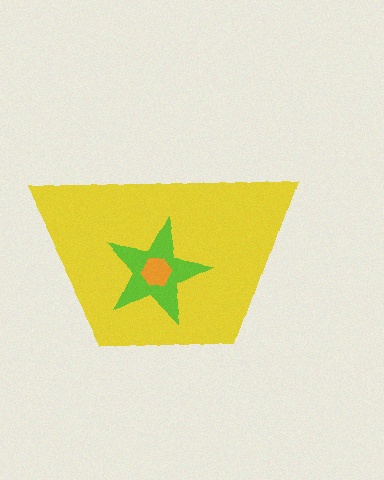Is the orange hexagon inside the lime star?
Yes.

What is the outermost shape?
The yellow trapezoid.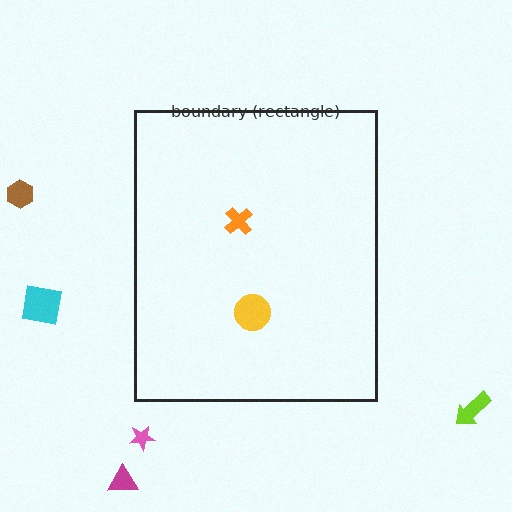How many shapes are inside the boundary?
2 inside, 5 outside.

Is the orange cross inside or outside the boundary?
Inside.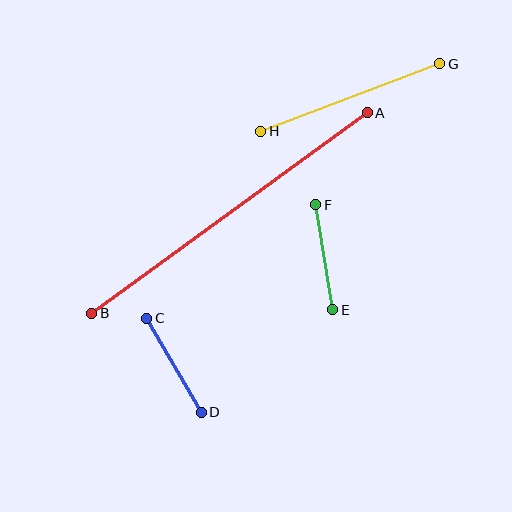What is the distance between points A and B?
The distance is approximately 341 pixels.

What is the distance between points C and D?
The distance is approximately 109 pixels.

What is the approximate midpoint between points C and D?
The midpoint is at approximately (174, 365) pixels.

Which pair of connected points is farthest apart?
Points A and B are farthest apart.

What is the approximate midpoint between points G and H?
The midpoint is at approximately (350, 97) pixels.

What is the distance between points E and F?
The distance is approximately 106 pixels.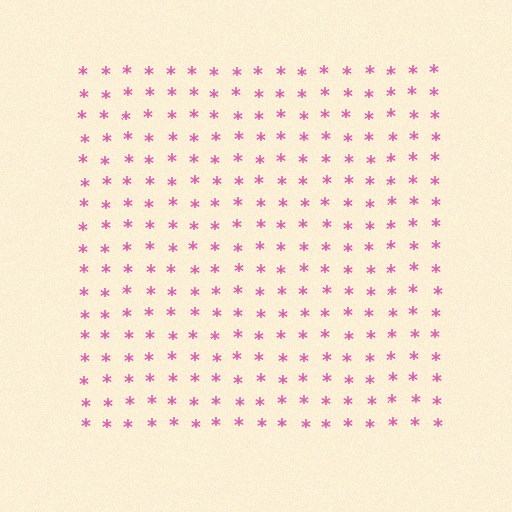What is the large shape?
The large shape is a square.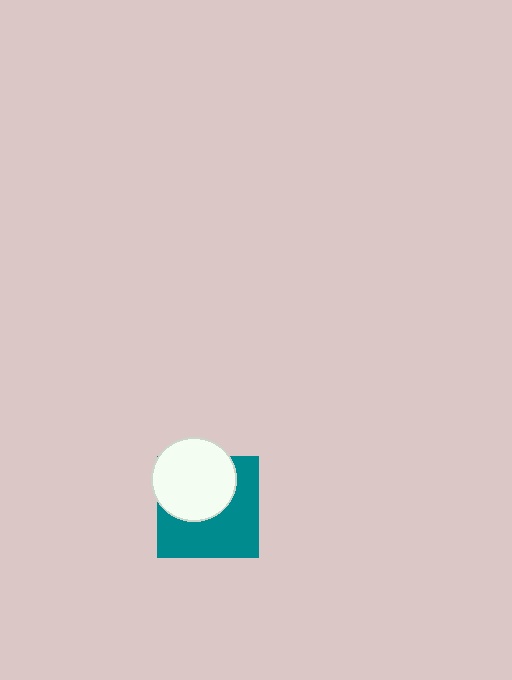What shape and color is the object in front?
The object in front is a white circle.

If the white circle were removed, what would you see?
You would see the complete teal square.